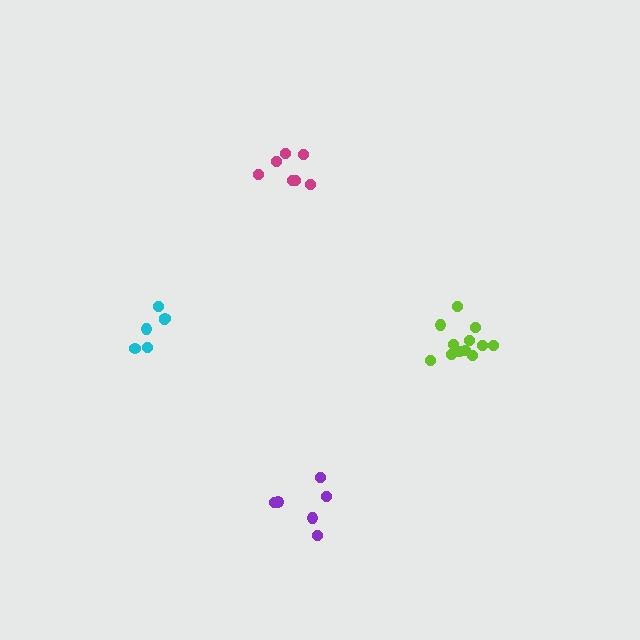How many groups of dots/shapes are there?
There are 4 groups.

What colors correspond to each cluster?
The clusters are colored: magenta, purple, cyan, lime.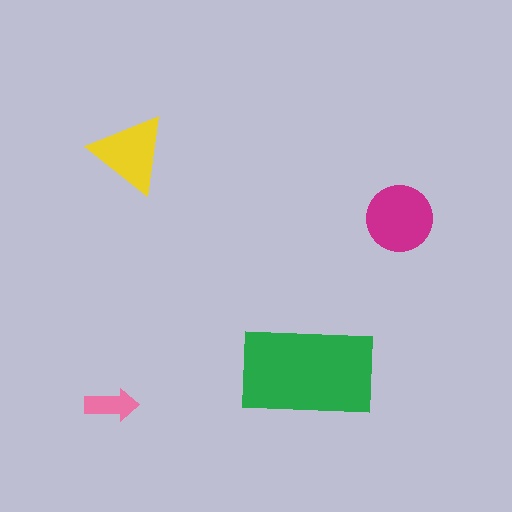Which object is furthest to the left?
The pink arrow is leftmost.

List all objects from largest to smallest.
The green rectangle, the magenta circle, the yellow triangle, the pink arrow.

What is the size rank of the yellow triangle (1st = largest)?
3rd.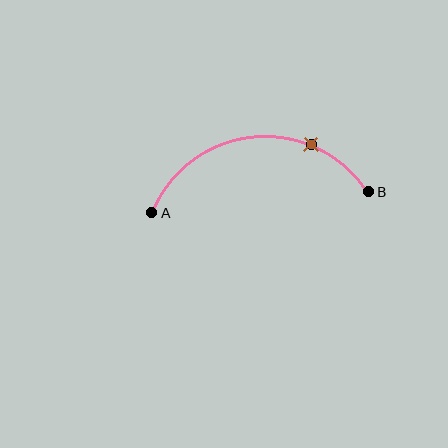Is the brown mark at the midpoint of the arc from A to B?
No. The brown mark lies on the arc but is closer to endpoint B. The arc midpoint would be at the point on the curve equidistant along the arc from both A and B.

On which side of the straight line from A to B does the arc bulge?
The arc bulges above the straight line connecting A and B.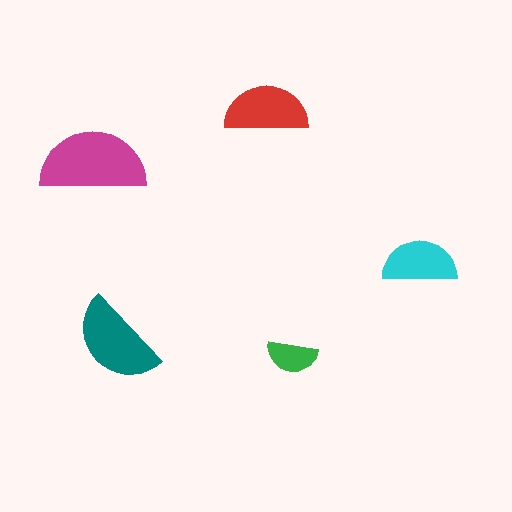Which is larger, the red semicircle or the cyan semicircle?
The red one.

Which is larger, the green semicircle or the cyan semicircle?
The cyan one.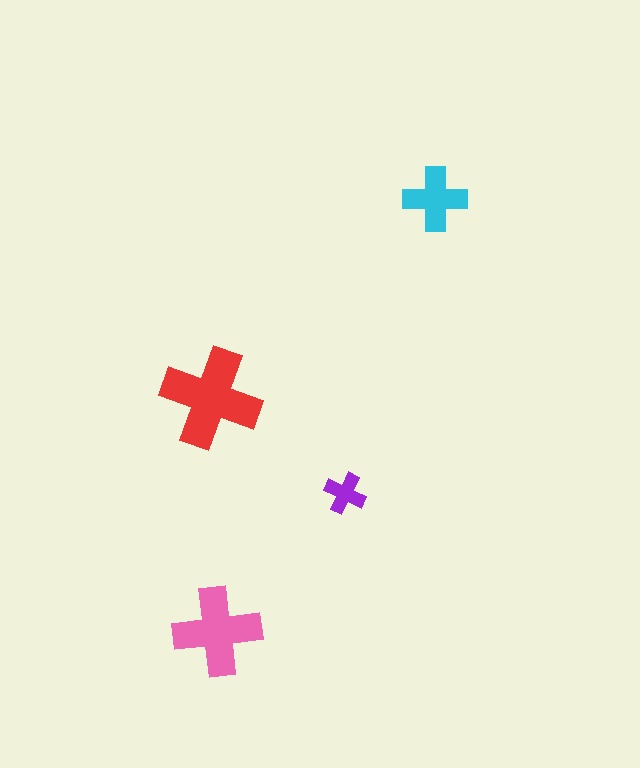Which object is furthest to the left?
The red cross is leftmost.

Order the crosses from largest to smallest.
the red one, the pink one, the cyan one, the purple one.